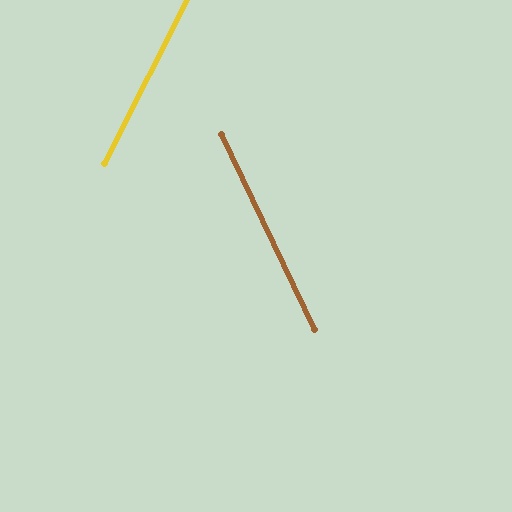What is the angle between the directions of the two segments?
Approximately 52 degrees.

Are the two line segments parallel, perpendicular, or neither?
Neither parallel nor perpendicular — they differ by about 52°.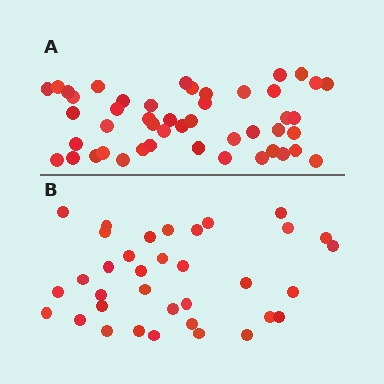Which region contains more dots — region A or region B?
Region A (the top region) has more dots.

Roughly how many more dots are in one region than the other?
Region A has roughly 12 or so more dots than region B.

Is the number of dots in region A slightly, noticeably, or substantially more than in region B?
Region A has noticeably more, but not dramatically so. The ratio is roughly 1.3 to 1.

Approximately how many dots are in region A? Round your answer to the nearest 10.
About 50 dots. (The exact count is 47, which rounds to 50.)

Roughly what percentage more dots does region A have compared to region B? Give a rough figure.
About 35% more.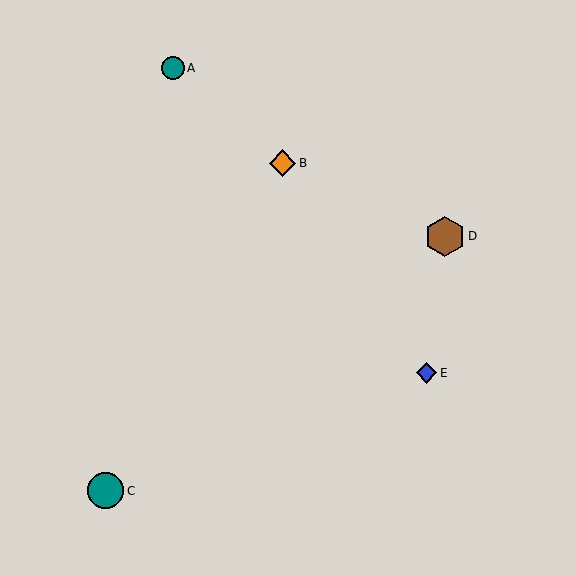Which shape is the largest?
The brown hexagon (labeled D) is the largest.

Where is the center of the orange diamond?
The center of the orange diamond is at (283, 163).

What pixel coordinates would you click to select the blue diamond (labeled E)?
Click at (427, 373) to select the blue diamond E.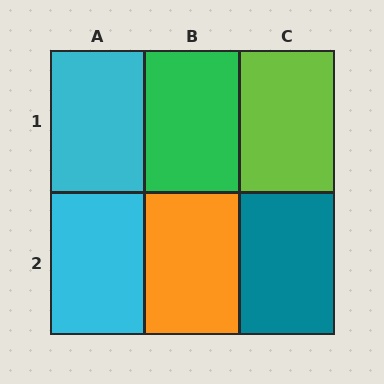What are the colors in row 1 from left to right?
Cyan, green, lime.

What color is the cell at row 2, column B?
Orange.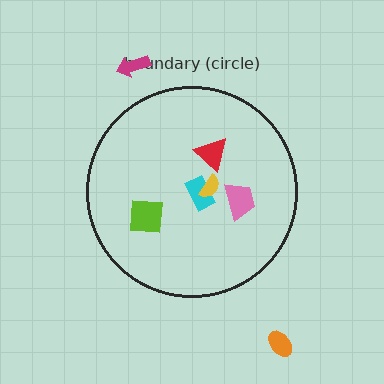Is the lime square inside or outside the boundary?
Inside.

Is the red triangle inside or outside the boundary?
Inside.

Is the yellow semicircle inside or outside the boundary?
Inside.